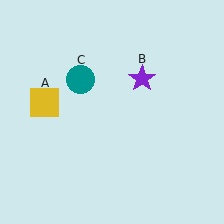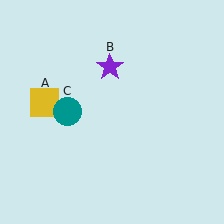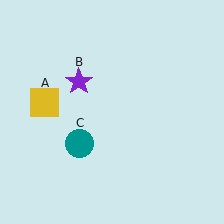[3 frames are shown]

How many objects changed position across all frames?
2 objects changed position: purple star (object B), teal circle (object C).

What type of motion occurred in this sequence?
The purple star (object B), teal circle (object C) rotated counterclockwise around the center of the scene.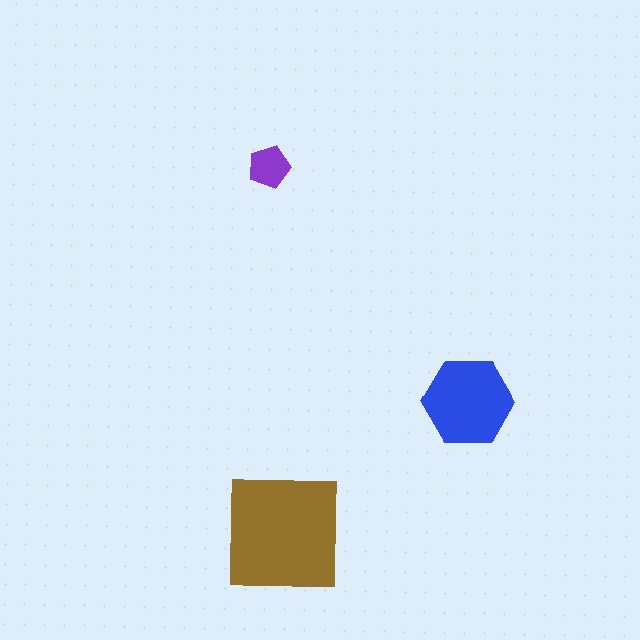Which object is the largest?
The brown square.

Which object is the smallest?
The purple pentagon.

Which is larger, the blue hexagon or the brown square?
The brown square.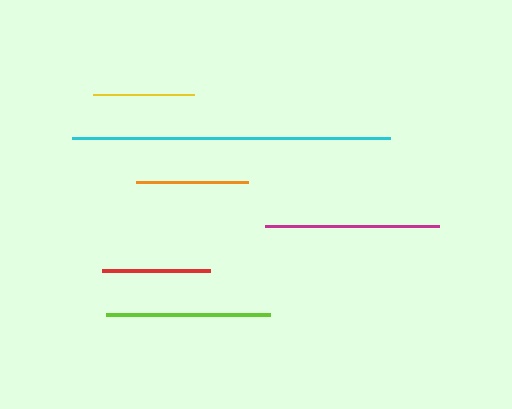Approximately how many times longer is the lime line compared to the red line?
The lime line is approximately 1.5 times the length of the red line.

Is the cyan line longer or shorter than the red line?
The cyan line is longer than the red line.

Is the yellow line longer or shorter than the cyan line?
The cyan line is longer than the yellow line.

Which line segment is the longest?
The cyan line is the longest at approximately 318 pixels.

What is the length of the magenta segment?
The magenta segment is approximately 174 pixels long.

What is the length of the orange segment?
The orange segment is approximately 111 pixels long.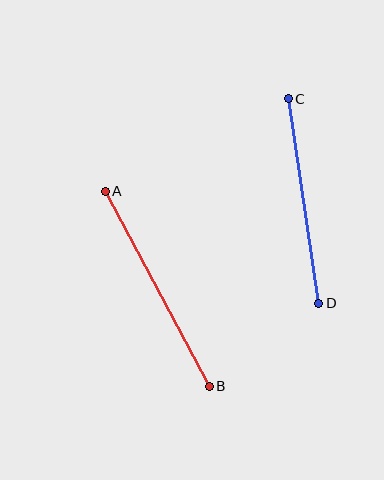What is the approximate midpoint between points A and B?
The midpoint is at approximately (157, 289) pixels.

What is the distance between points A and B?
The distance is approximately 221 pixels.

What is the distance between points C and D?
The distance is approximately 207 pixels.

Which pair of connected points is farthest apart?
Points A and B are farthest apart.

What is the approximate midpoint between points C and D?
The midpoint is at approximately (303, 201) pixels.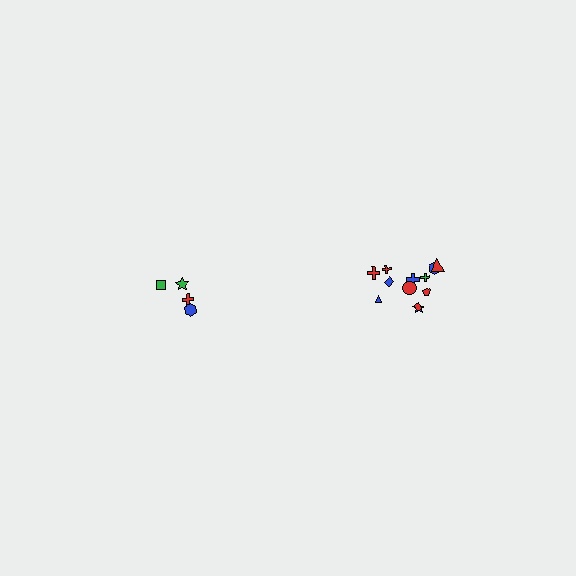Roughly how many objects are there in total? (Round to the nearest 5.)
Roughly 15 objects in total.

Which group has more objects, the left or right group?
The right group.